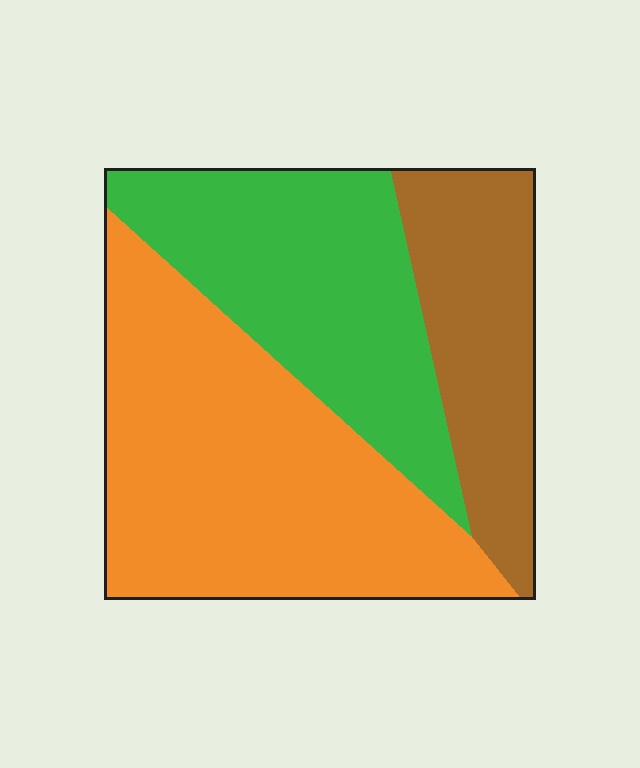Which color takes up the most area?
Orange, at roughly 45%.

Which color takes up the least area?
Brown, at roughly 20%.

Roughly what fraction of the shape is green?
Green takes up between a quarter and a half of the shape.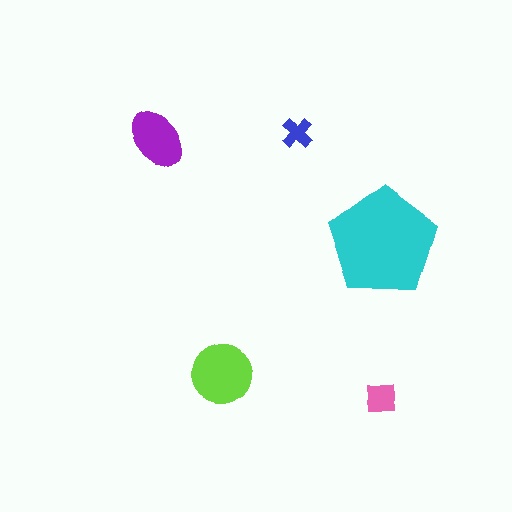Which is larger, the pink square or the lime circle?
The lime circle.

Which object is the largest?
The cyan pentagon.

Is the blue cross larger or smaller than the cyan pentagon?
Smaller.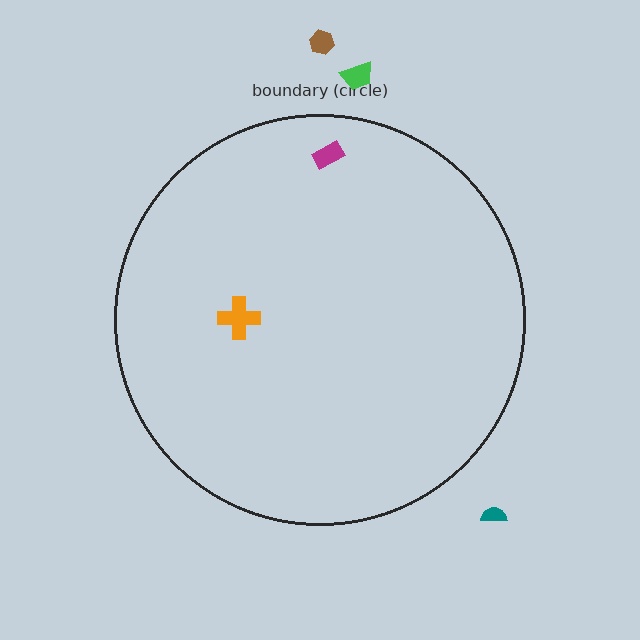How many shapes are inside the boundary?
2 inside, 3 outside.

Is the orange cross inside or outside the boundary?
Inside.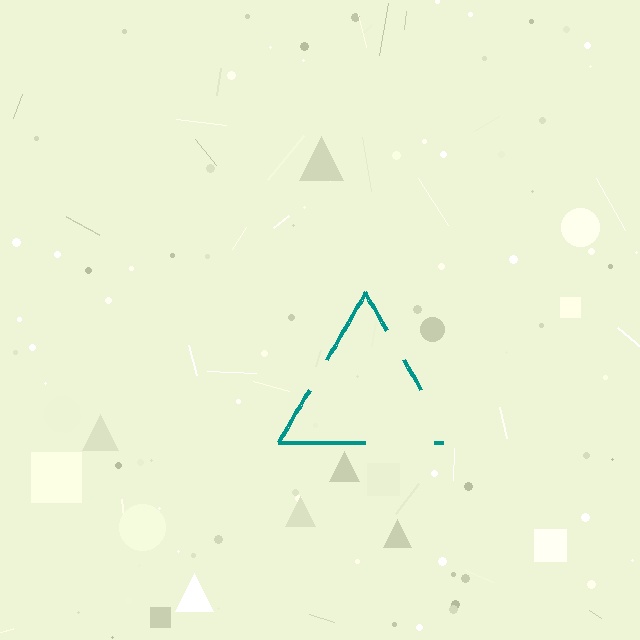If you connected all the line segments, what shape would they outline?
They would outline a triangle.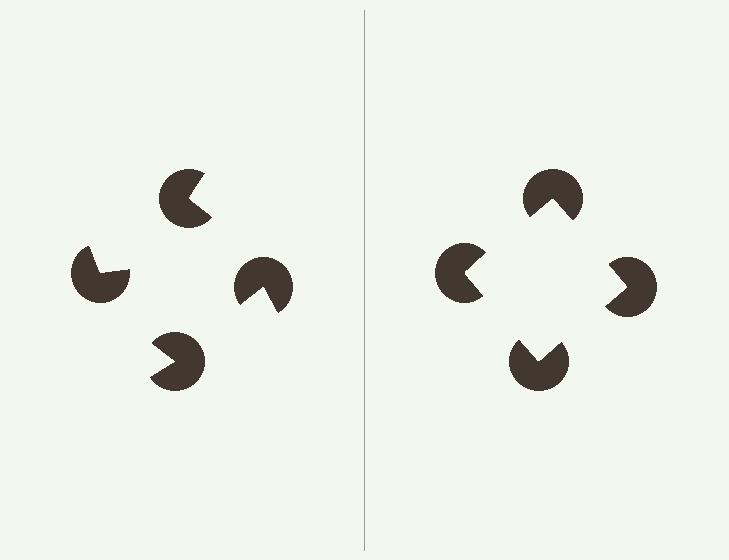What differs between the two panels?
The pac-man discs are positioned identically on both sides; only the wedge orientations differ. On the right they align to a square; on the left they are misaligned.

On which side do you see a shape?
An illusory square appears on the right side. On the left side the wedge cuts are rotated, so no coherent shape forms.